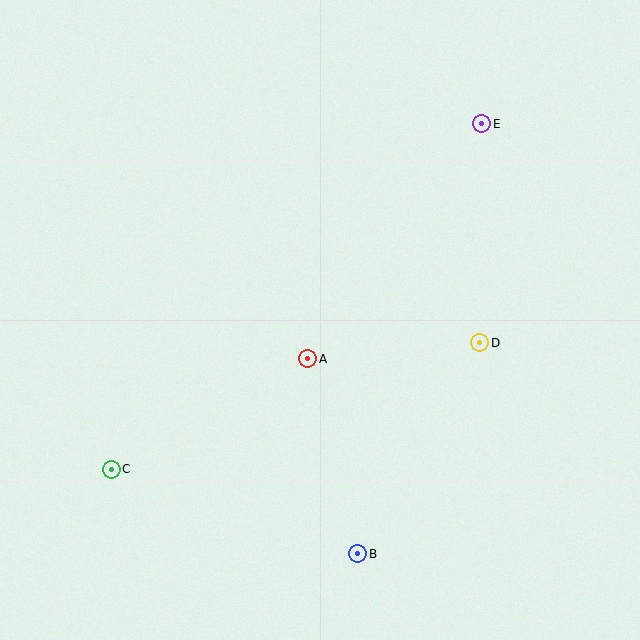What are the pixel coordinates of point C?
Point C is at (111, 469).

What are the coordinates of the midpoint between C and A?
The midpoint between C and A is at (210, 414).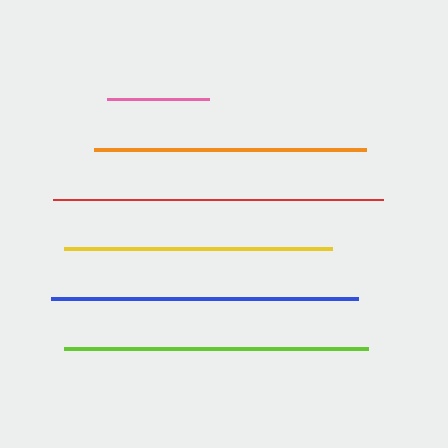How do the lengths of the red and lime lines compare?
The red and lime lines are approximately the same length.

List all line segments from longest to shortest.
From longest to shortest: red, blue, lime, orange, yellow, pink.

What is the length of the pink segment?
The pink segment is approximately 102 pixels long.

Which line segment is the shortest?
The pink line is the shortest at approximately 102 pixels.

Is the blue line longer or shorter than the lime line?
The blue line is longer than the lime line.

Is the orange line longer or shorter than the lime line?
The lime line is longer than the orange line.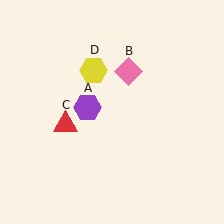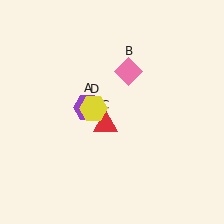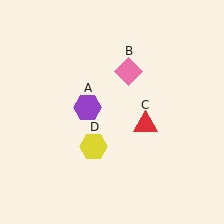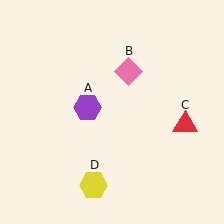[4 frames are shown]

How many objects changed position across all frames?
2 objects changed position: red triangle (object C), yellow hexagon (object D).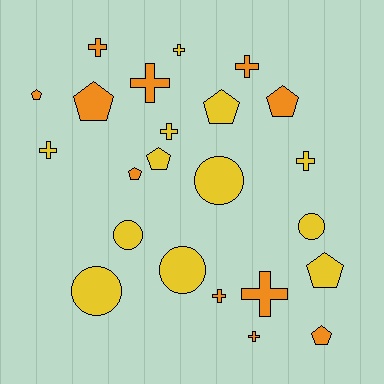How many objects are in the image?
There are 23 objects.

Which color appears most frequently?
Yellow, with 12 objects.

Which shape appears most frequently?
Cross, with 10 objects.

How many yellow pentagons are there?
There are 3 yellow pentagons.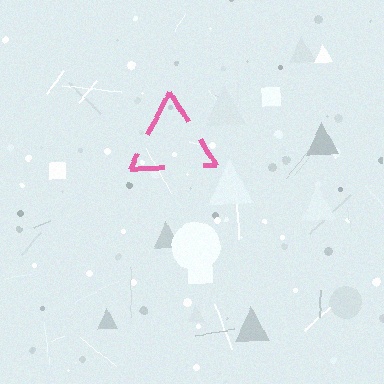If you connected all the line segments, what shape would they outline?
They would outline a triangle.